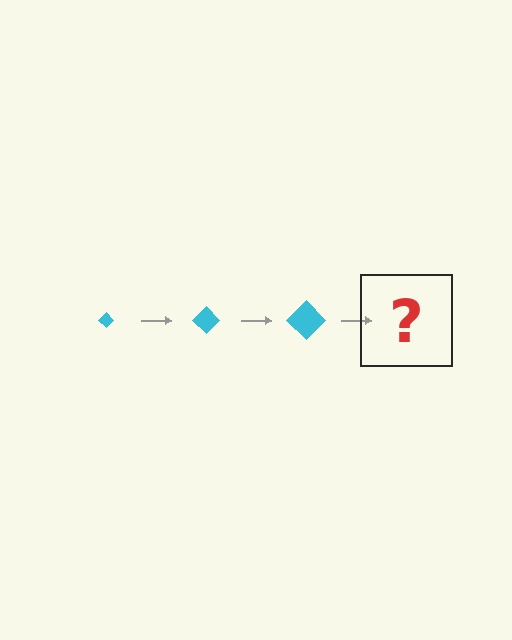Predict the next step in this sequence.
The next step is a cyan diamond, larger than the previous one.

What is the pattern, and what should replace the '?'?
The pattern is that the diamond gets progressively larger each step. The '?' should be a cyan diamond, larger than the previous one.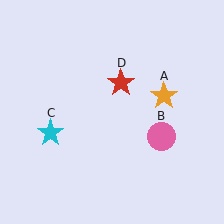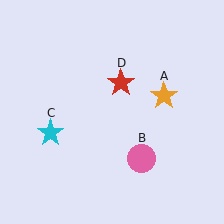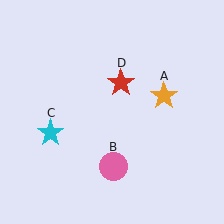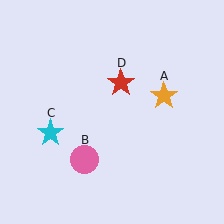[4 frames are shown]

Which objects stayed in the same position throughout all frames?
Orange star (object A) and cyan star (object C) and red star (object D) remained stationary.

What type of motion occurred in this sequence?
The pink circle (object B) rotated clockwise around the center of the scene.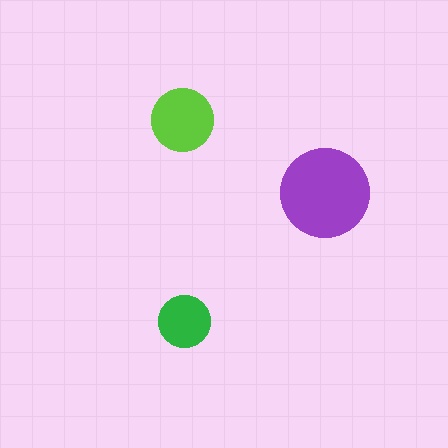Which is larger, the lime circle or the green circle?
The lime one.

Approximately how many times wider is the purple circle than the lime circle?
About 1.5 times wider.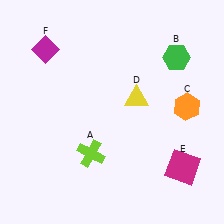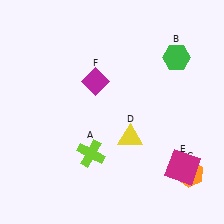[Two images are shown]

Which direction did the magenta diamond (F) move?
The magenta diamond (F) moved right.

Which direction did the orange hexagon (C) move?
The orange hexagon (C) moved down.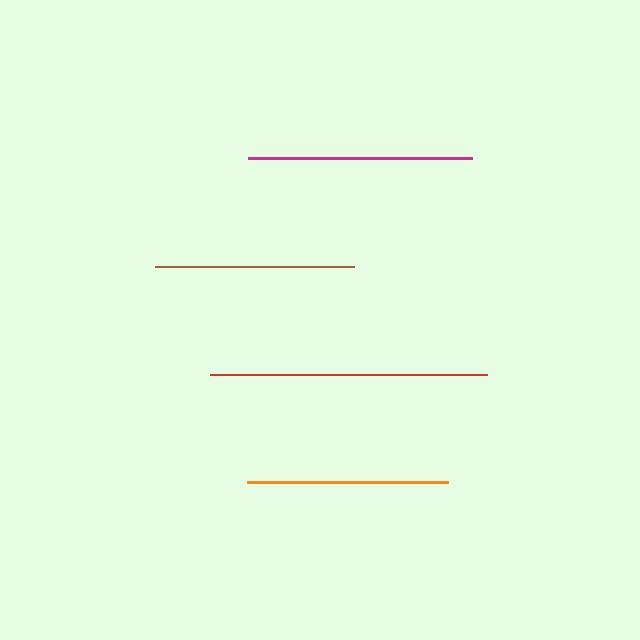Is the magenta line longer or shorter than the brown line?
The magenta line is longer than the brown line.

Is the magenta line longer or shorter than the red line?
The red line is longer than the magenta line.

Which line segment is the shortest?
The brown line is the shortest at approximately 199 pixels.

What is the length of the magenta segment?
The magenta segment is approximately 224 pixels long.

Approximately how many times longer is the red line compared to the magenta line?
The red line is approximately 1.2 times the length of the magenta line.